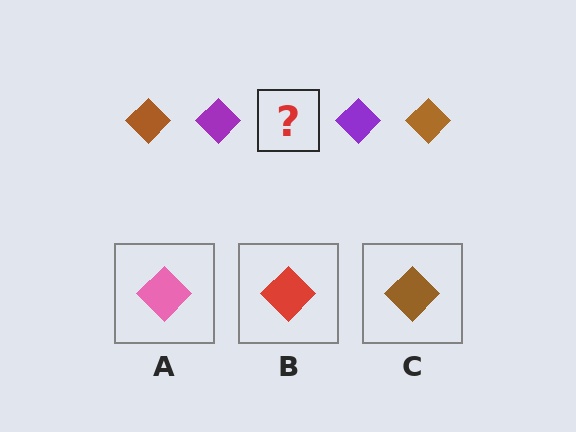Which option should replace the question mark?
Option C.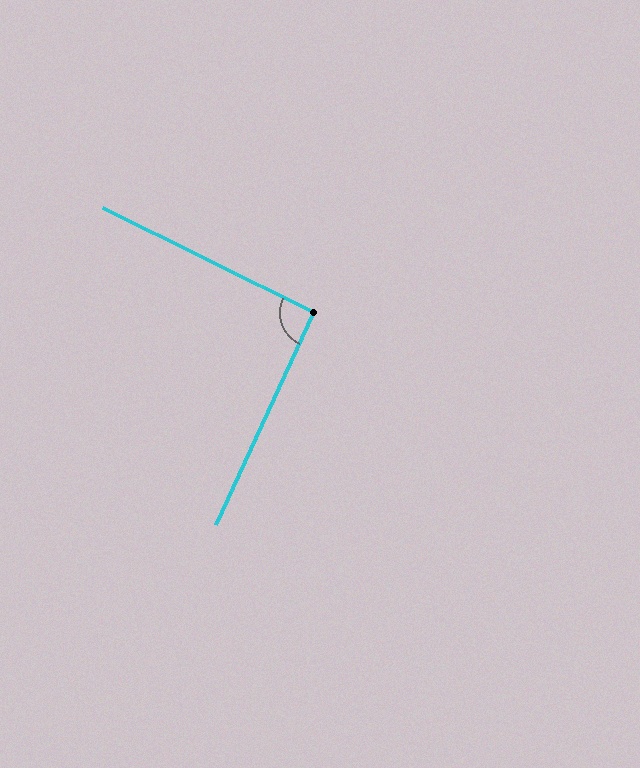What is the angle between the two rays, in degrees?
Approximately 92 degrees.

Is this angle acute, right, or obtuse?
It is approximately a right angle.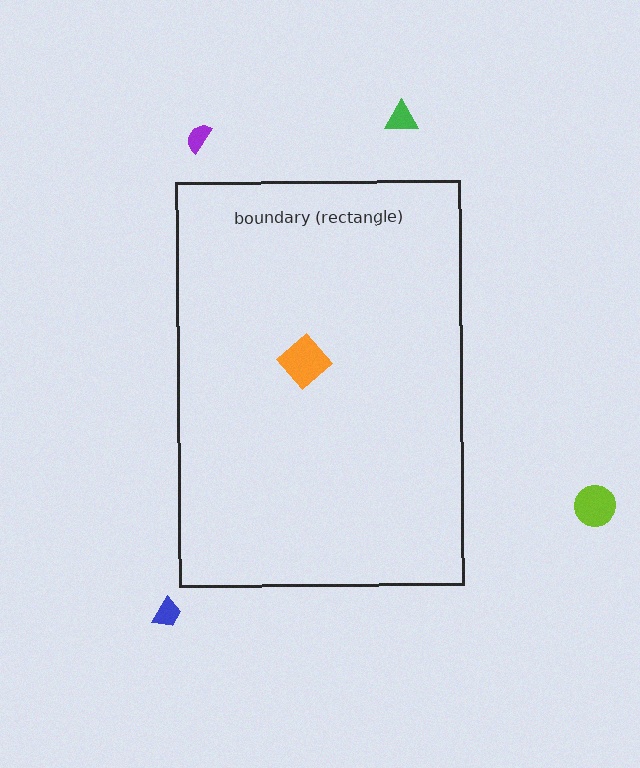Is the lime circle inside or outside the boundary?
Outside.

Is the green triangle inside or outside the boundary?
Outside.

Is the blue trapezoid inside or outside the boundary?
Outside.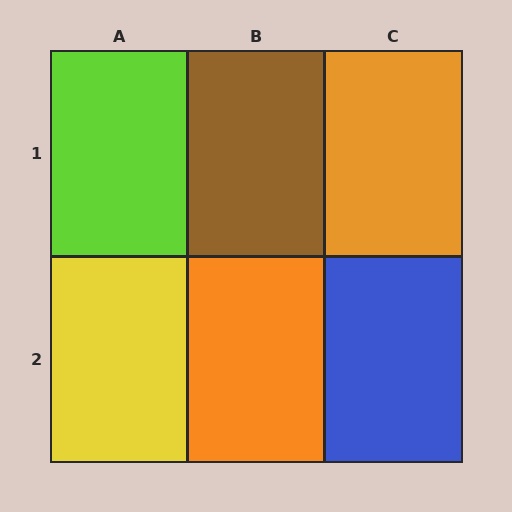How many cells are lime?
1 cell is lime.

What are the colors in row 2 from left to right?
Yellow, orange, blue.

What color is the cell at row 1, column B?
Brown.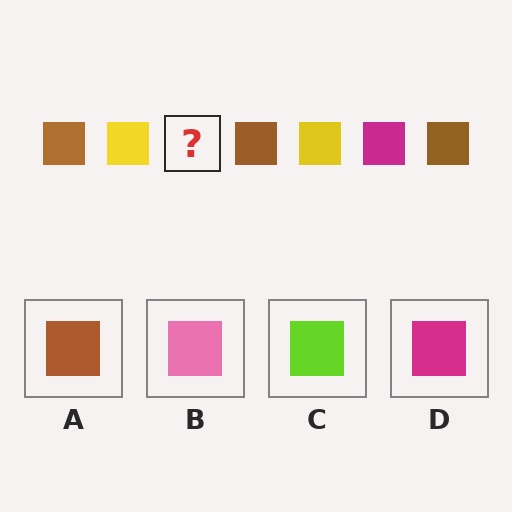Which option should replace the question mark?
Option D.